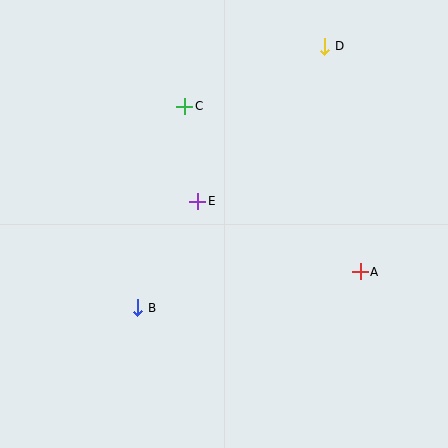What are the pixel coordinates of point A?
Point A is at (360, 272).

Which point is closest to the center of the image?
Point E at (198, 201) is closest to the center.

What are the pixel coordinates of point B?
Point B is at (138, 308).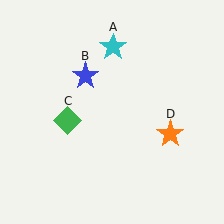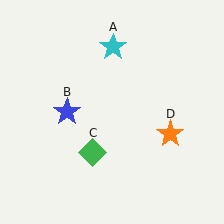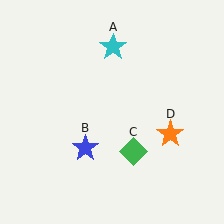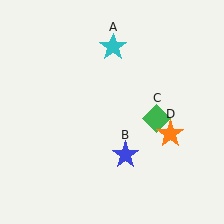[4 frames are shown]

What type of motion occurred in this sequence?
The blue star (object B), green diamond (object C) rotated counterclockwise around the center of the scene.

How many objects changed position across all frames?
2 objects changed position: blue star (object B), green diamond (object C).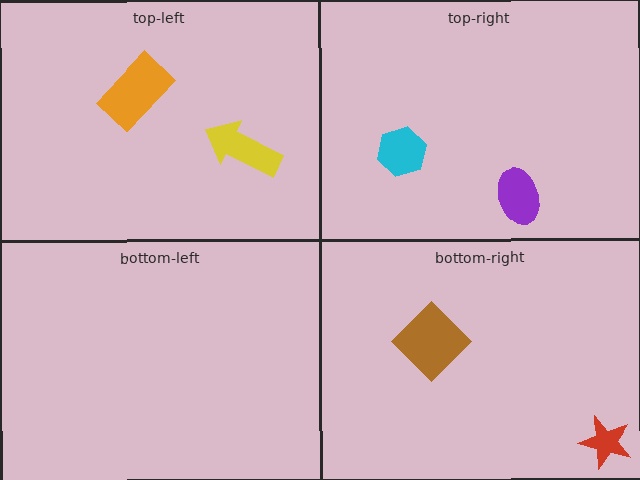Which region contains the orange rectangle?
The top-left region.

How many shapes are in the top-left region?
2.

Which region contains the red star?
The bottom-right region.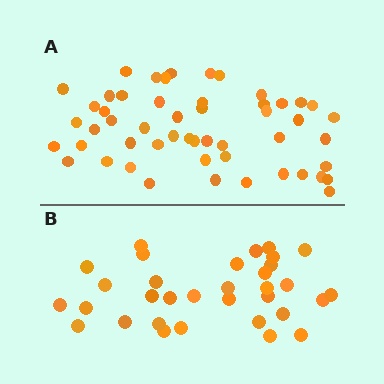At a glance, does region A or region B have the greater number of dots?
Region A (the top region) has more dots.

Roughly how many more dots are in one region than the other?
Region A has approximately 20 more dots than region B.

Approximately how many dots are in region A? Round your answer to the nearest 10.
About 50 dots. (The exact count is 52, which rounds to 50.)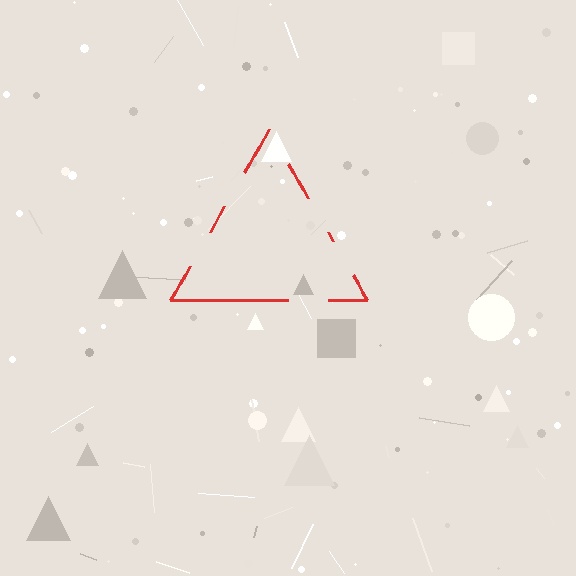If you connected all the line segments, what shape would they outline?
They would outline a triangle.